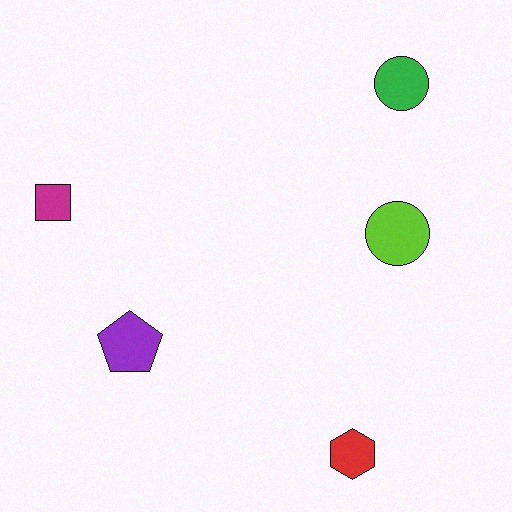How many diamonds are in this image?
There are no diamonds.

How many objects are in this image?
There are 5 objects.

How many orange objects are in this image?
There are no orange objects.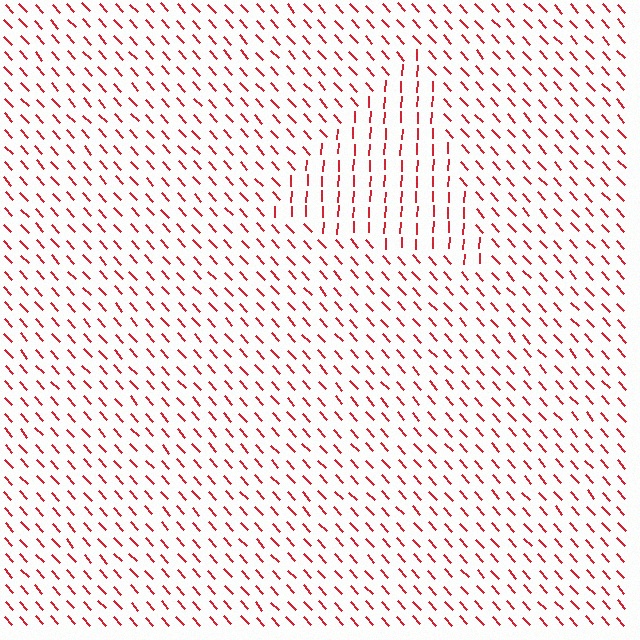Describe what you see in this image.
The image is filled with small red line segments. A triangle region in the image has lines oriented differently from the surrounding lines, creating a visible texture boundary.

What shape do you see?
I see a triangle.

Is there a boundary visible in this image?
Yes, there is a texture boundary formed by a change in line orientation.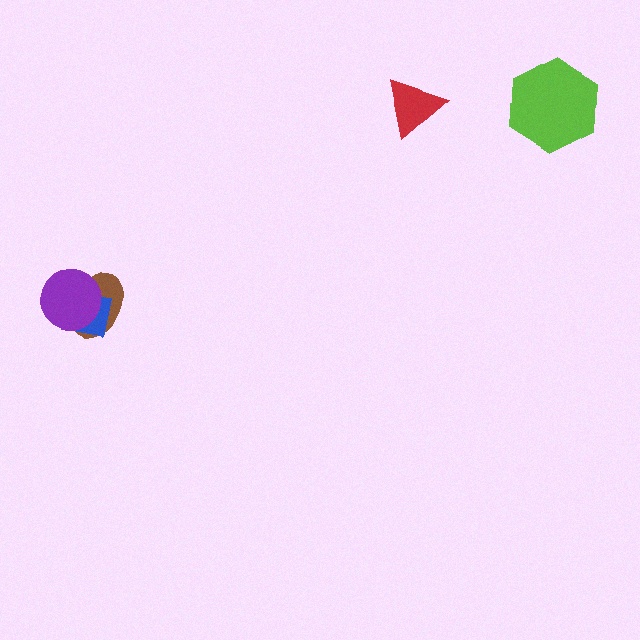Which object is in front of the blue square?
The purple circle is in front of the blue square.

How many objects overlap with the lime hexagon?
0 objects overlap with the lime hexagon.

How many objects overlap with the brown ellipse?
2 objects overlap with the brown ellipse.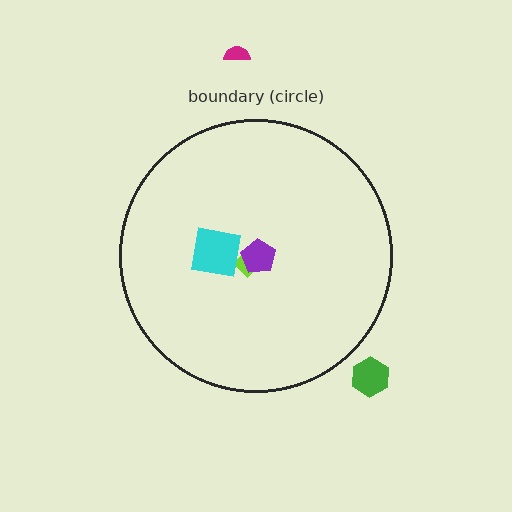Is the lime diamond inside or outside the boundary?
Inside.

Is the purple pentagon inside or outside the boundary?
Inside.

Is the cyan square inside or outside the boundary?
Inside.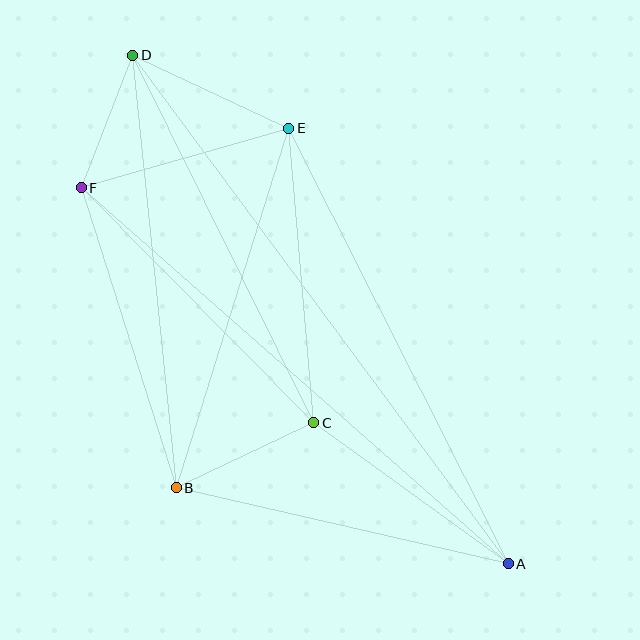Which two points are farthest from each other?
Points A and D are farthest from each other.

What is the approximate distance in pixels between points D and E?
The distance between D and E is approximately 172 pixels.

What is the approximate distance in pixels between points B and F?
The distance between B and F is approximately 315 pixels.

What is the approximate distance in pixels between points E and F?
The distance between E and F is approximately 216 pixels.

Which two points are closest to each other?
Points D and F are closest to each other.